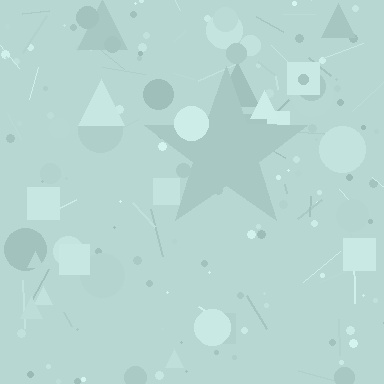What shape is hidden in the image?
A star is hidden in the image.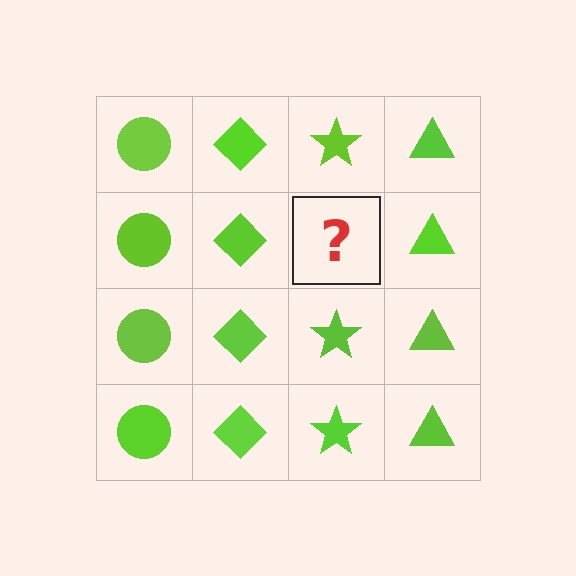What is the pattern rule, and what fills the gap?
The rule is that each column has a consistent shape. The gap should be filled with a lime star.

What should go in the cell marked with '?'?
The missing cell should contain a lime star.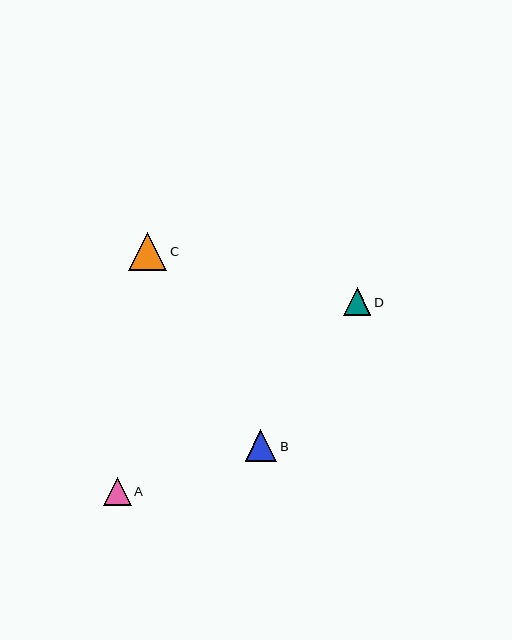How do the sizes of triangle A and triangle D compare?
Triangle A and triangle D are approximately the same size.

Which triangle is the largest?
Triangle C is the largest with a size of approximately 39 pixels.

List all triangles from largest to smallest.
From largest to smallest: C, B, A, D.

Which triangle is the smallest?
Triangle D is the smallest with a size of approximately 27 pixels.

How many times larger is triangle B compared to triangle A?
Triangle B is approximately 1.1 times the size of triangle A.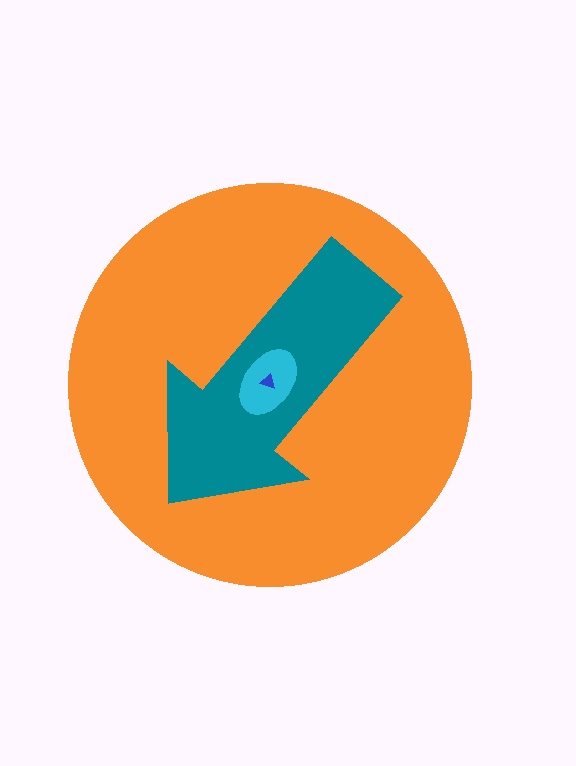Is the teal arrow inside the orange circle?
Yes.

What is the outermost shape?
The orange circle.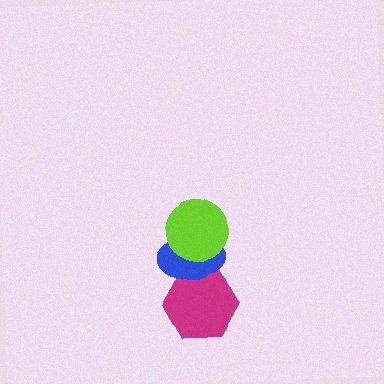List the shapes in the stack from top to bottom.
From top to bottom: the lime circle, the blue ellipse, the magenta hexagon.